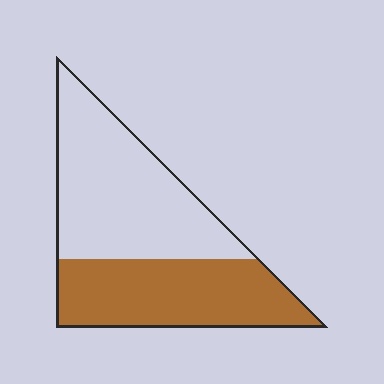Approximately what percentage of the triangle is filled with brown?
Approximately 45%.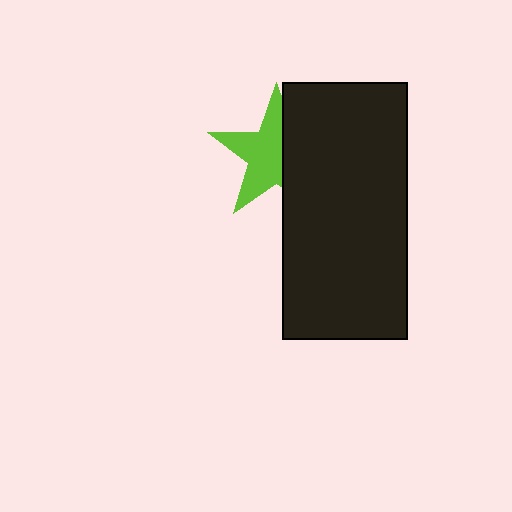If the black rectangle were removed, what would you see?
You would see the complete lime star.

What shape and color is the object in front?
The object in front is a black rectangle.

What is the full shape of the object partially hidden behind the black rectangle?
The partially hidden object is a lime star.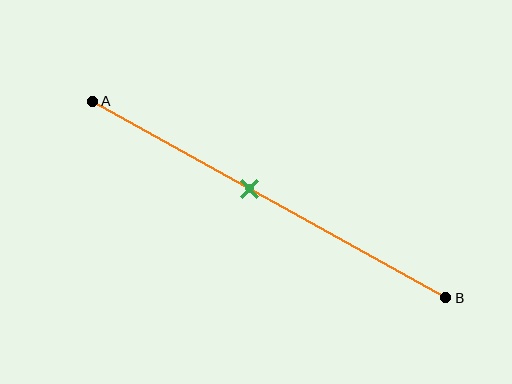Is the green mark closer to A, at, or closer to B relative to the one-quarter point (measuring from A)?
The green mark is closer to point B than the one-quarter point of segment AB.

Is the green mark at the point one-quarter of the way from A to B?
No, the mark is at about 45% from A, not at the 25% one-quarter point.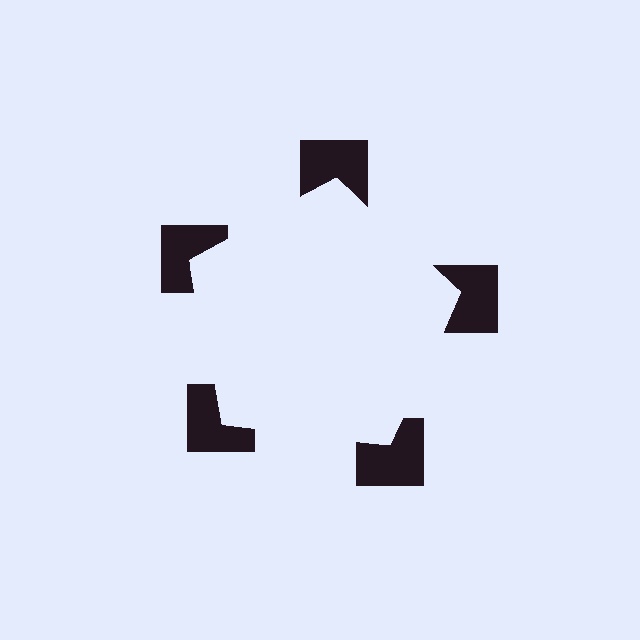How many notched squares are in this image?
There are 5 — one at each vertex of the illusory pentagon.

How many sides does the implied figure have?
5 sides.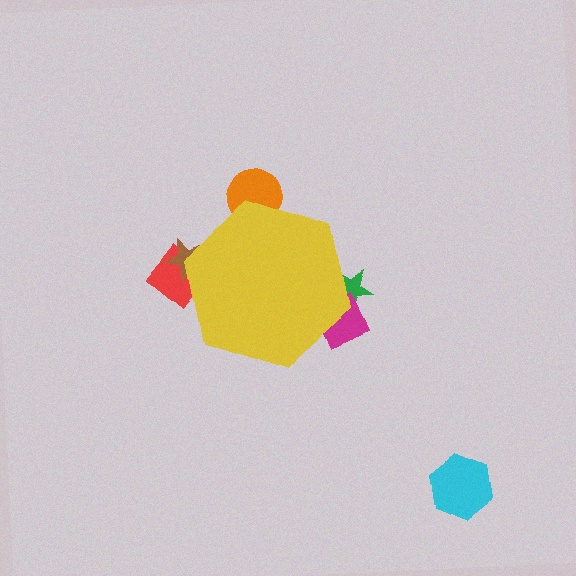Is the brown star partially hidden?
Yes, the brown star is partially hidden behind the yellow hexagon.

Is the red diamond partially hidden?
Yes, the red diamond is partially hidden behind the yellow hexagon.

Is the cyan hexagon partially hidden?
No, the cyan hexagon is fully visible.